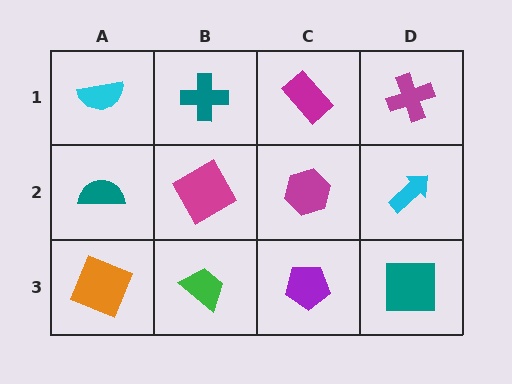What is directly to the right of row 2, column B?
A magenta hexagon.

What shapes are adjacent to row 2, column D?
A magenta cross (row 1, column D), a teal square (row 3, column D), a magenta hexagon (row 2, column C).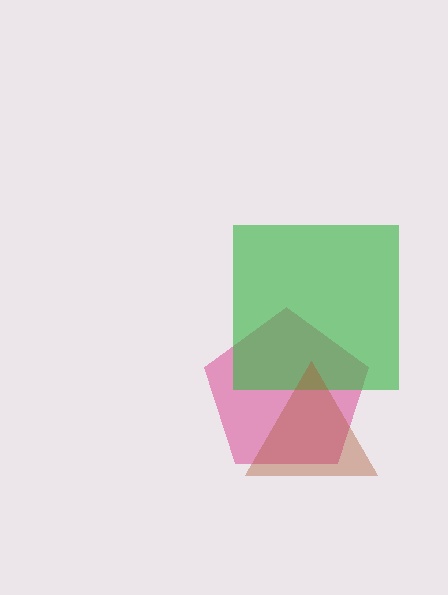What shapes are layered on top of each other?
The layered shapes are: a pink pentagon, a green square, a brown triangle.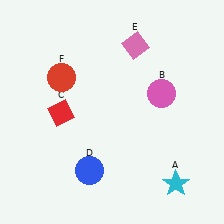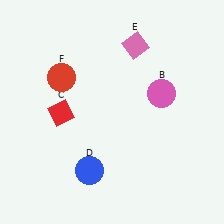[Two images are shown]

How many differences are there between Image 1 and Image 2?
There is 1 difference between the two images.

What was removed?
The cyan star (A) was removed in Image 2.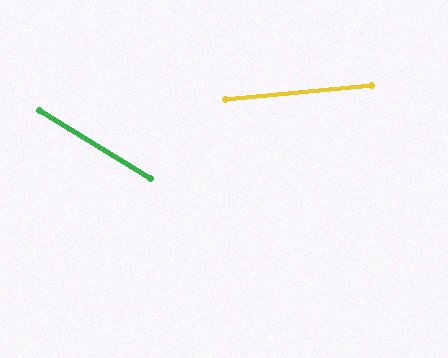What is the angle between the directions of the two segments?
Approximately 37 degrees.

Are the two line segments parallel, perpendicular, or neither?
Neither parallel nor perpendicular — they differ by about 37°.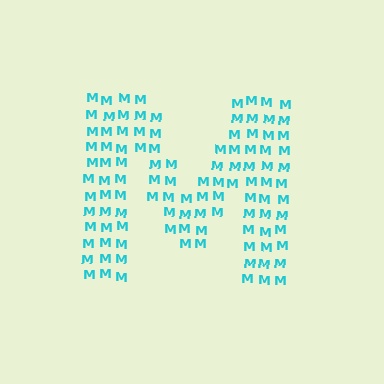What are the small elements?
The small elements are letter M's.